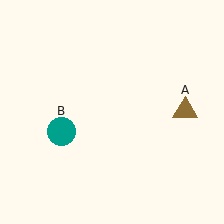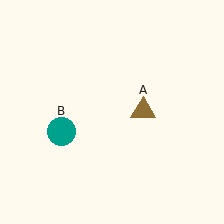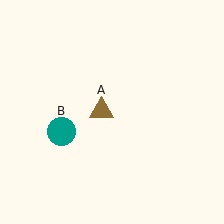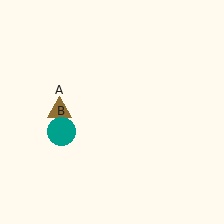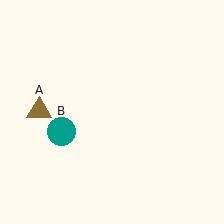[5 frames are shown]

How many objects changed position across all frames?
1 object changed position: brown triangle (object A).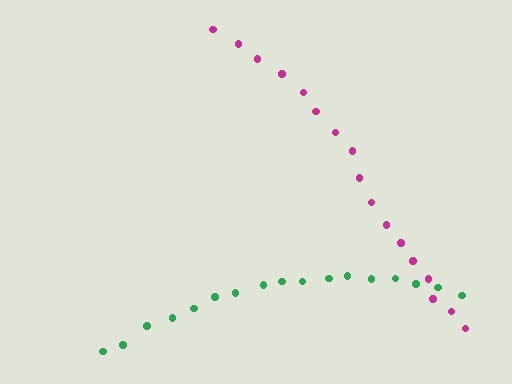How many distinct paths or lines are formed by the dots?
There are 2 distinct paths.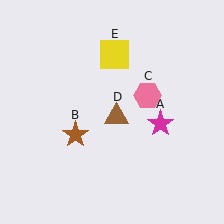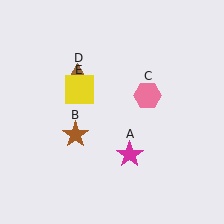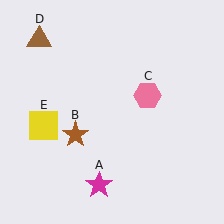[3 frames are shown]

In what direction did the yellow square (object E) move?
The yellow square (object E) moved down and to the left.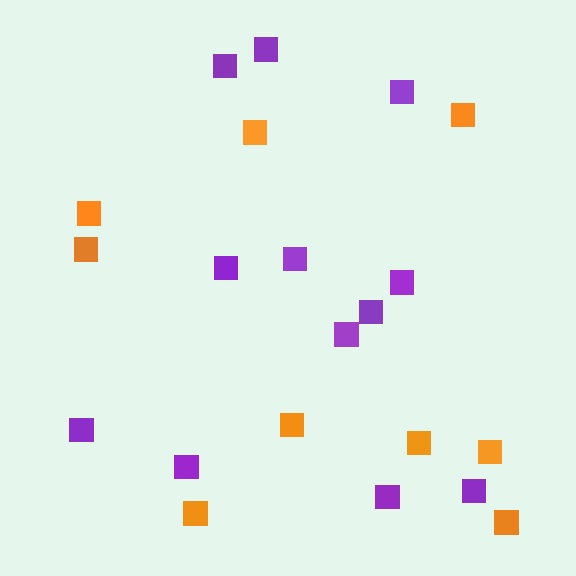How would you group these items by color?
There are 2 groups: one group of purple squares (12) and one group of orange squares (9).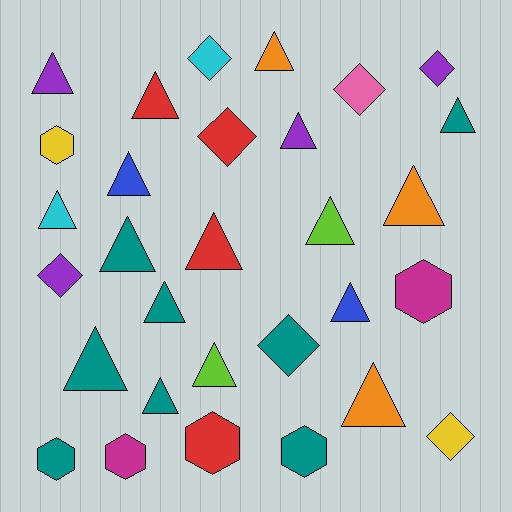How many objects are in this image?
There are 30 objects.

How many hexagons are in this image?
There are 6 hexagons.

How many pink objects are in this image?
There is 1 pink object.